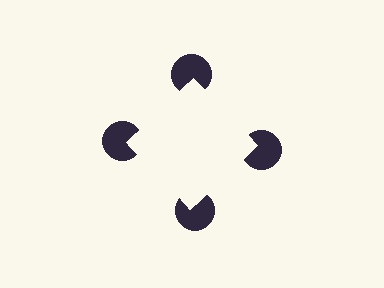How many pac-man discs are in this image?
There are 4 — one at each vertex of the illusory square.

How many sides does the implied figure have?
4 sides.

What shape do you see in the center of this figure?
An illusory square — its edges are inferred from the aligned wedge cuts in the pac-man discs, not physically drawn.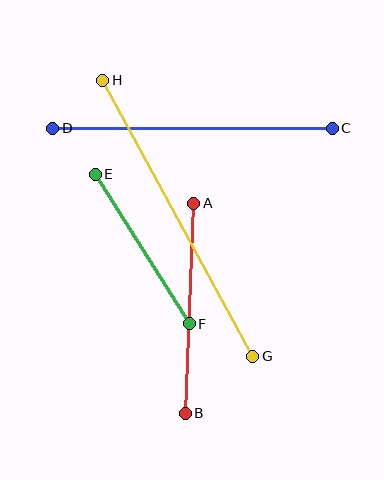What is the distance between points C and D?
The distance is approximately 280 pixels.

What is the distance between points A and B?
The distance is approximately 210 pixels.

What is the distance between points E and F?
The distance is approximately 177 pixels.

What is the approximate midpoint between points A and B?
The midpoint is at approximately (189, 308) pixels.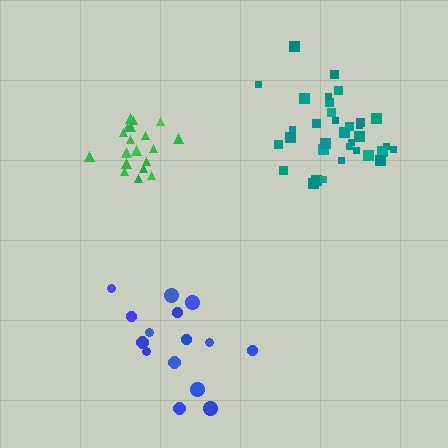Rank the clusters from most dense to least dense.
green, teal, blue.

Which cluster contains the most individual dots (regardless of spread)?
Teal (34).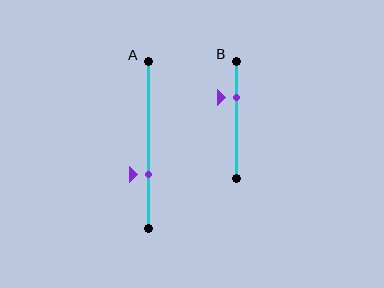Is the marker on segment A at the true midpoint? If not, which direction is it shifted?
No, the marker on segment A is shifted downward by about 18% of the segment length.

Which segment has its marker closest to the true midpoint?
Segment A has its marker closest to the true midpoint.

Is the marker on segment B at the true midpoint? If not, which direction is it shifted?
No, the marker on segment B is shifted upward by about 19% of the segment length.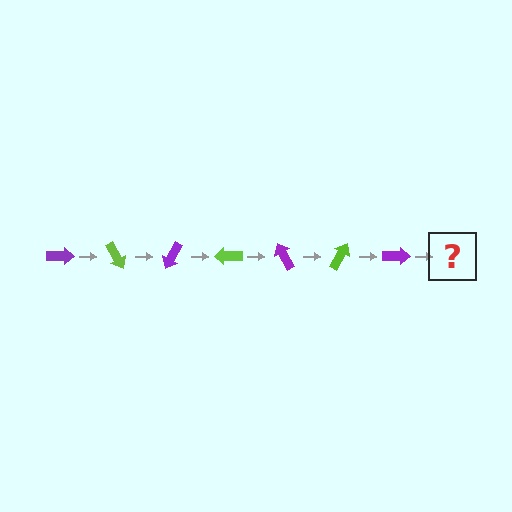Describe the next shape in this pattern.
It should be a lime arrow, rotated 420 degrees from the start.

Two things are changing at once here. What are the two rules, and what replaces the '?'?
The two rules are that it rotates 60 degrees each step and the color cycles through purple and lime. The '?' should be a lime arrow, rotated 420 degrees from the start.